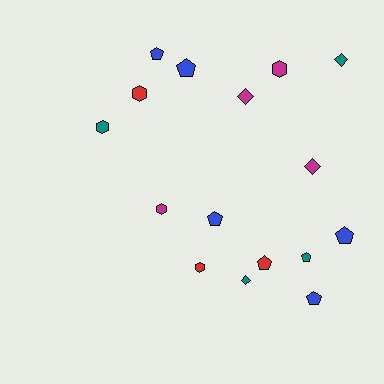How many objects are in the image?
There are 16 objects.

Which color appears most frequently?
Blue, with 5 objects.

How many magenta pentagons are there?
There are no magenta pentagons.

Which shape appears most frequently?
Pentagon, with 7 objects.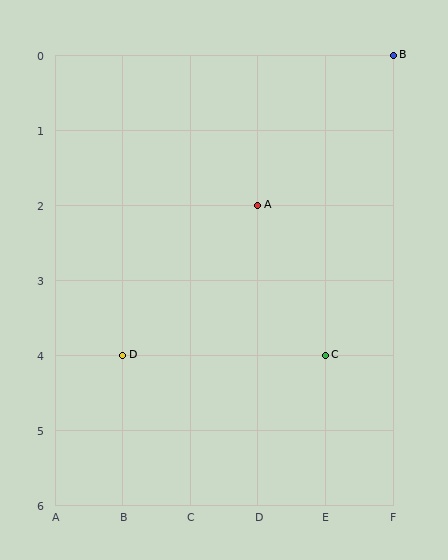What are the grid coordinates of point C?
Point C is at grid coordinates (E, 4).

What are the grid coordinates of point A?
Point A is at grid coordinates (D, 2).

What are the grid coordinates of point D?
Point D is at grid coordinates (B, 4).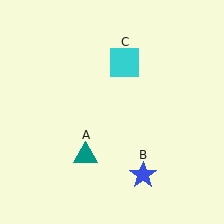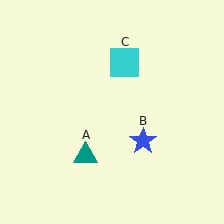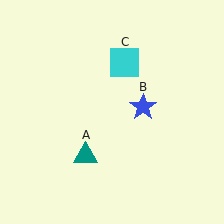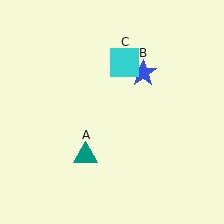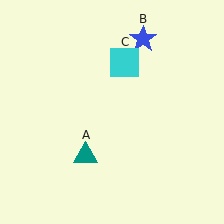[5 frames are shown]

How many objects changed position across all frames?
1 object changed position: blue star (object B).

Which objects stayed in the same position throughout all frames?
Teal triangle (object A) and cyan square (object C) remained stationary.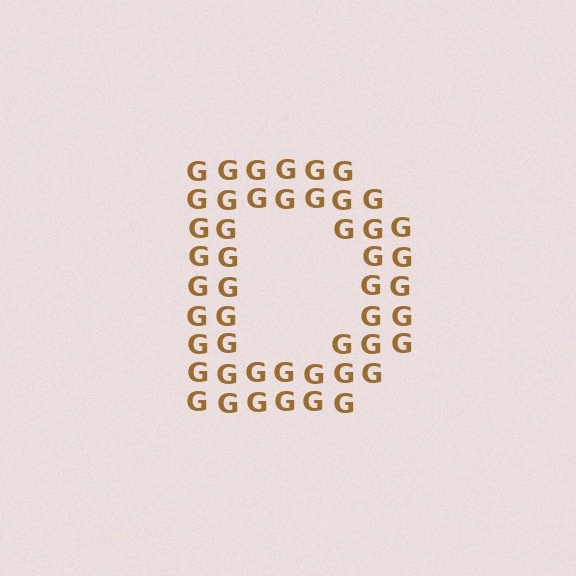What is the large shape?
The large shape is the letter D.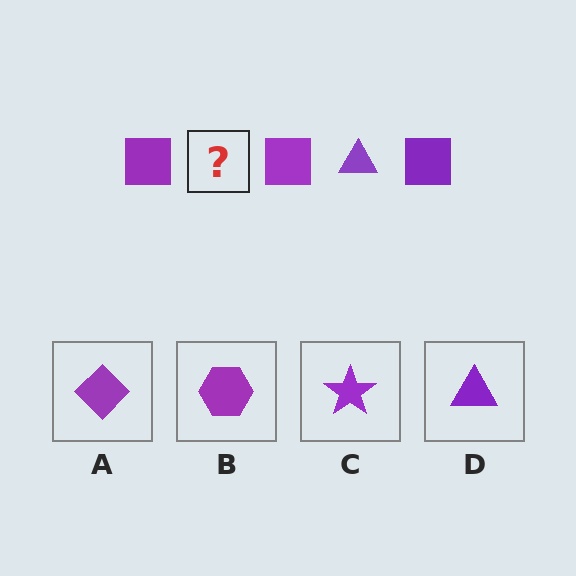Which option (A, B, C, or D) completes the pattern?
D.